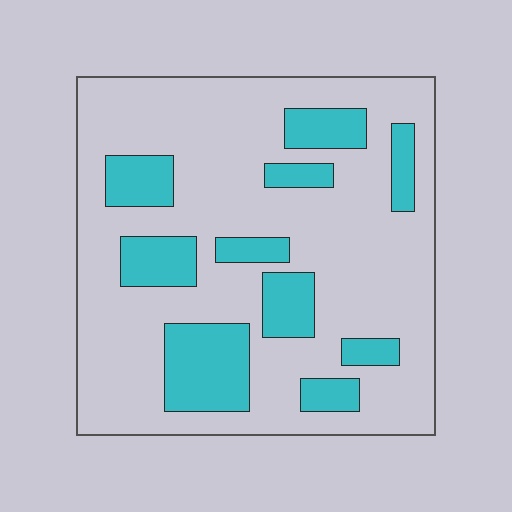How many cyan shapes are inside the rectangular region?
10.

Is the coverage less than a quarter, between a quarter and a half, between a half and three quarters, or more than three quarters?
Less than a quarter.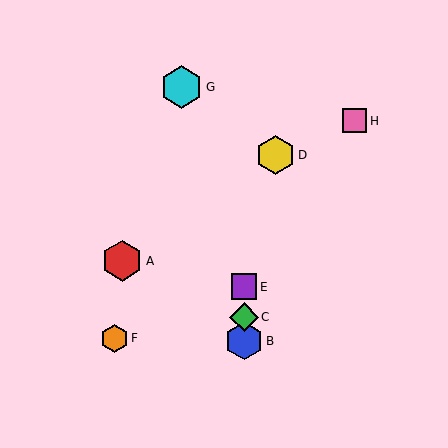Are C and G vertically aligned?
No, C is at x≈244 and G is at x≈182.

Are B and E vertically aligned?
Yes, both are at x≈244.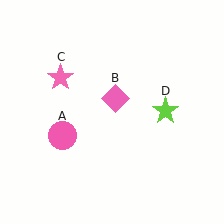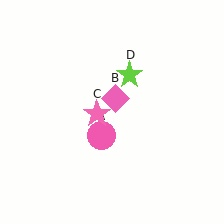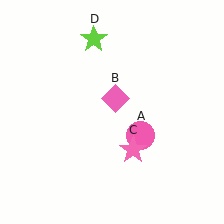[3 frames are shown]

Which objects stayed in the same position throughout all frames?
Pink diamond (object B) remained stationary.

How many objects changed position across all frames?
3 objects changed position: pink circle (object A), pink star (object C), lime star (object D).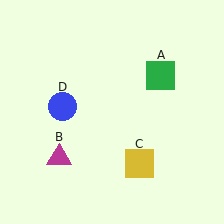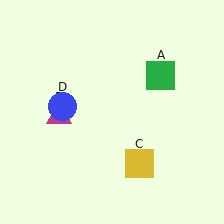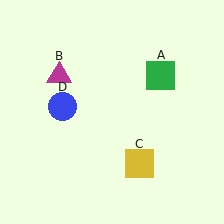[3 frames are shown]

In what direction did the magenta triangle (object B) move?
The magenta triangle (object B) moved up.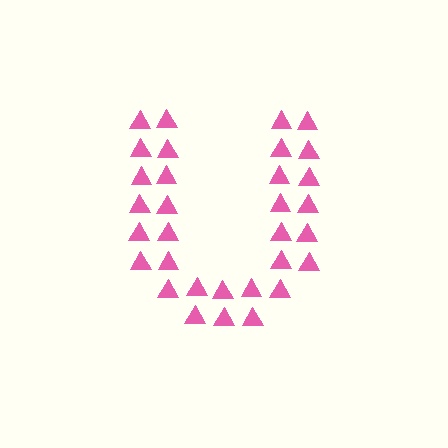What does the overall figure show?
The overall figure shows the letter U.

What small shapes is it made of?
It is made of small triangles.